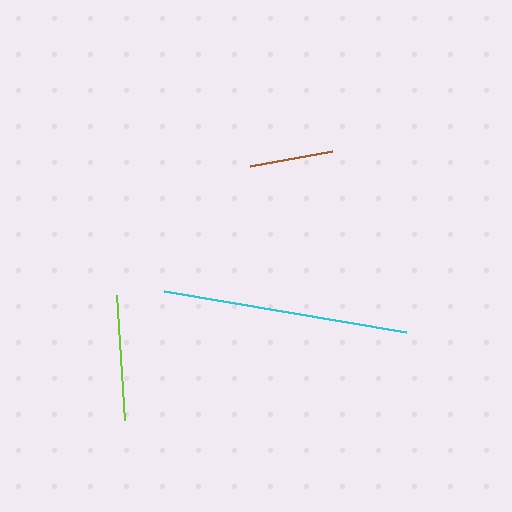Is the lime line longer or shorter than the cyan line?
The cyan line is longer than the lime line.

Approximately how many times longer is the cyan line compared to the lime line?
The cyan line is approximately 2.0 times the length of the lime line.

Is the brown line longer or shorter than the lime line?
The lime line is longer than the brown line.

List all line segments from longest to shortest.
From longest to shortest: cyan, lime, brown.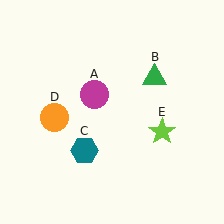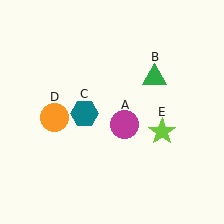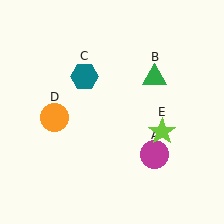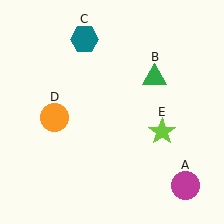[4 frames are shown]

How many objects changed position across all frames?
2 objects changed position: magenta circle (object A), teal hexagon (object C).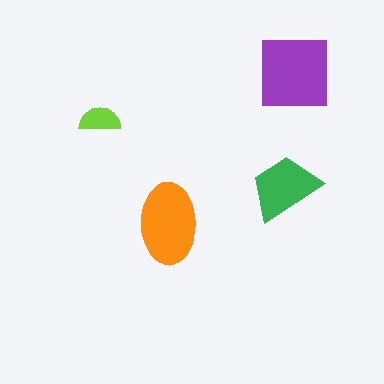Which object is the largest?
The purple square.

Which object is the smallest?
The lime semicircle.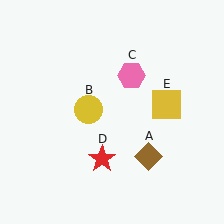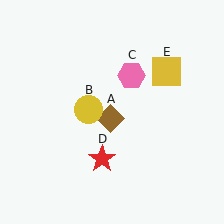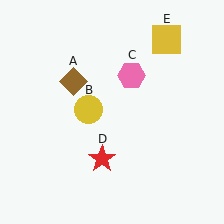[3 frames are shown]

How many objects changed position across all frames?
2 objects changed position: brown diamond (object A), yellow square (object E).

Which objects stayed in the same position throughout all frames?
Yellow circle (object B) and pink hexagon (object C) and red star (object D) remained stationary.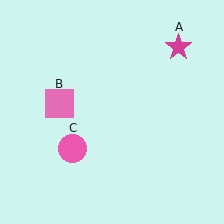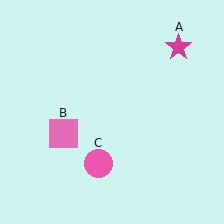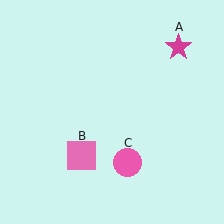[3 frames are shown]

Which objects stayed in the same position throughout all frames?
Magenta star (object A) remained stationary.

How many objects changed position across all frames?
2 objects changed position: pink square (object B), pink circle (object C).